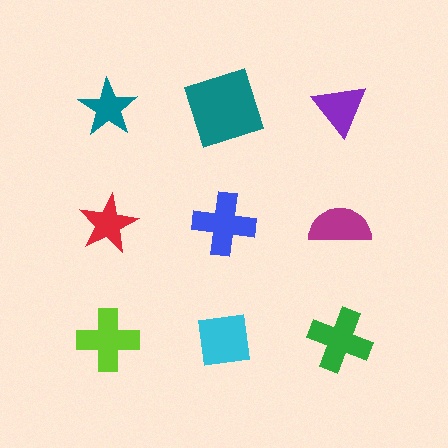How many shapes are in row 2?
3 shapes.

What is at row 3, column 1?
A lime cross.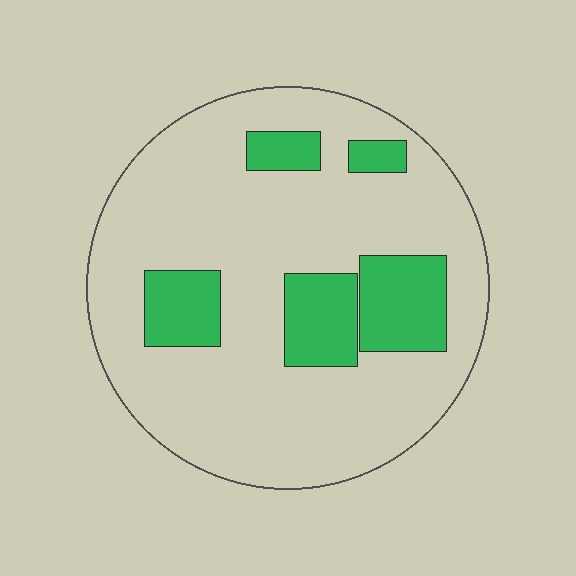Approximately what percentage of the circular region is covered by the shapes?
Approximately 20%.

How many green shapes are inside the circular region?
5.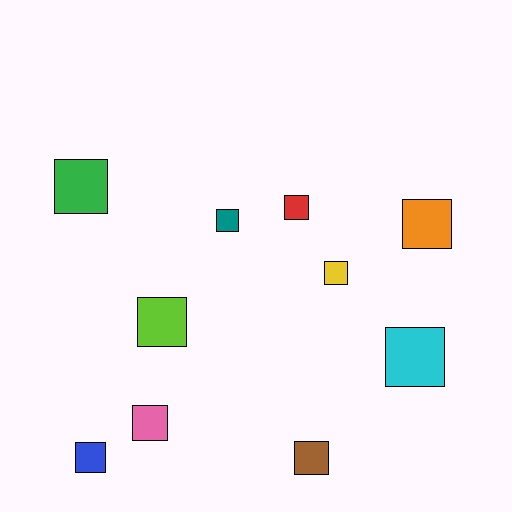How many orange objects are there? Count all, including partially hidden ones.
There is 1 orange object.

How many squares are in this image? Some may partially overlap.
There are 10 squares.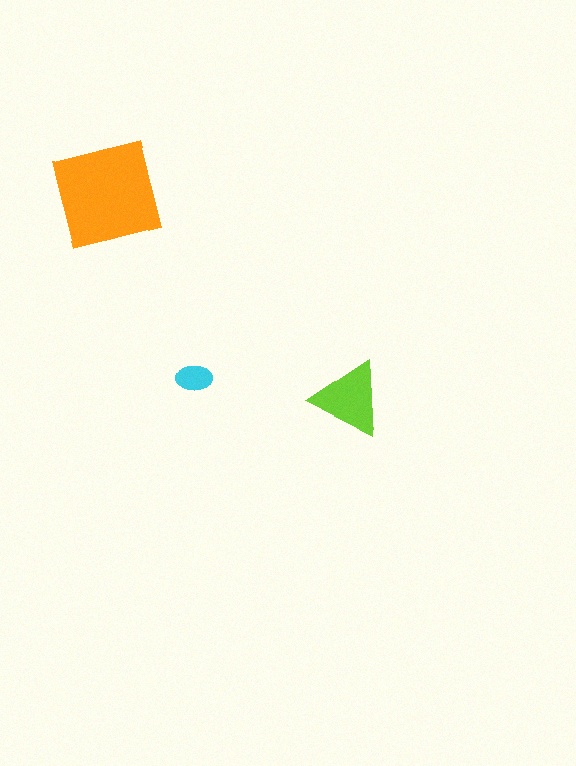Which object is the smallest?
The cyan ellipse.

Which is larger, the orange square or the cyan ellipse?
The orange square.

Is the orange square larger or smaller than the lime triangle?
Larger.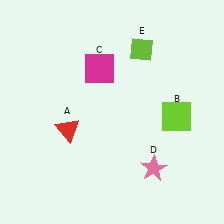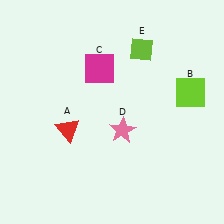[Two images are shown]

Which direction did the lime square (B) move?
The lime square (B) moved up.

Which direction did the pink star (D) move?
The pink star (D) moved up.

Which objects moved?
The objects that moved are: the lime square (B), the pink star (D).